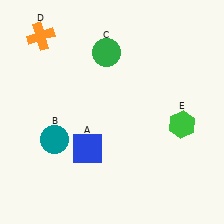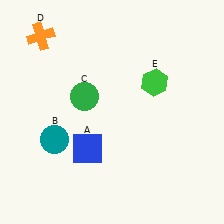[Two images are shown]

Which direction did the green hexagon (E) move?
The green hexagon (E) moved up.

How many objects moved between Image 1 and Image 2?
2 objects moved between the two images.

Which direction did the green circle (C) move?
The green circle (C) moved down.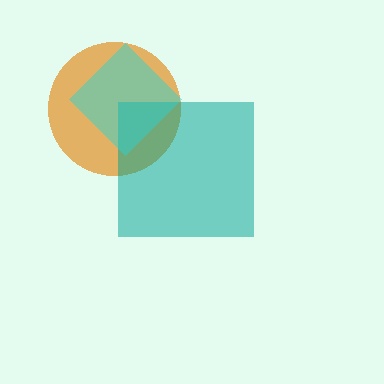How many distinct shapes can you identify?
There are 3 distinct shapes: an orange circle, a teal square, a cyan diamond.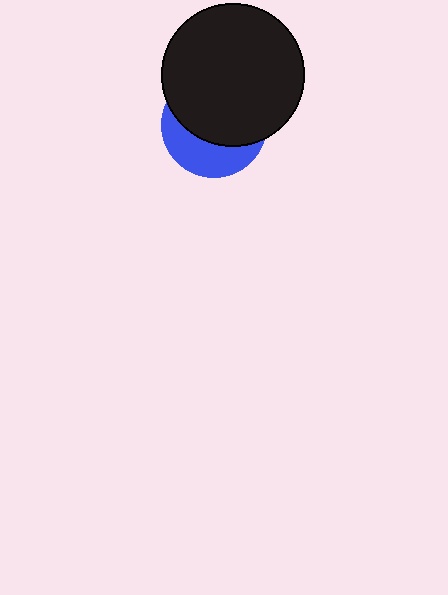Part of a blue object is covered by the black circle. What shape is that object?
It is a circle.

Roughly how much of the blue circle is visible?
A small part of it is visible (roughly 36%).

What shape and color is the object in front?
The object in front is a black circle.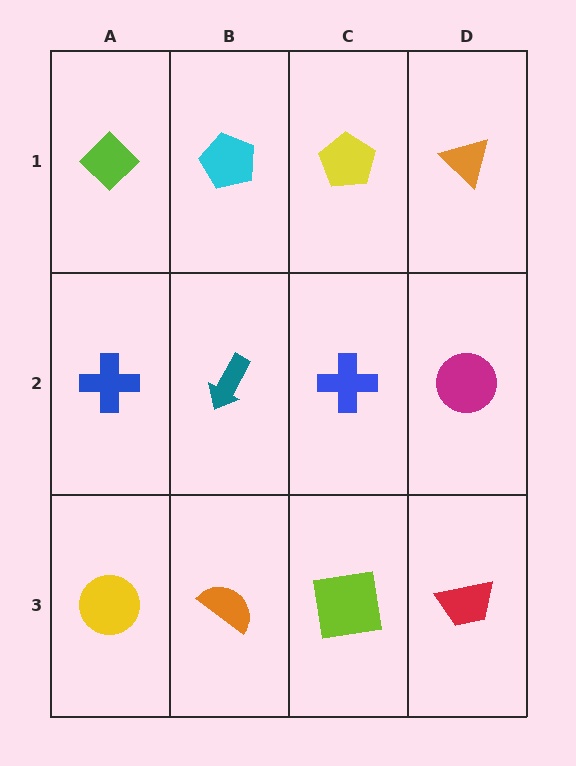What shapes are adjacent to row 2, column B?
A cyan pentagon (row 1, column B), an orange semicircle (row 3, column B), a blue cross (row 2, column A), a blue cross (row 2, column C).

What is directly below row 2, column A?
A yellow circle.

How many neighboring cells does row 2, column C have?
4.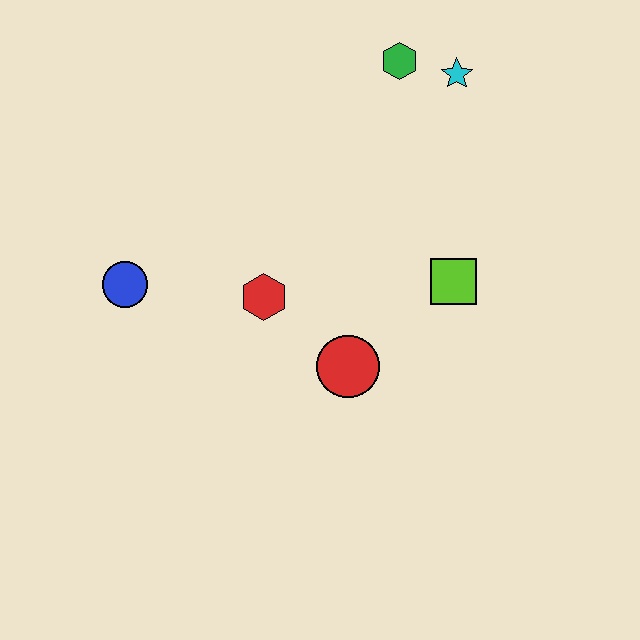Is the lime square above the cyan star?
No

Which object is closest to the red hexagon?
The red circle is closest to the red hexagon.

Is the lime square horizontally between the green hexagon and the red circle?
No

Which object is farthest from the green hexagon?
The blue circle is farthest from the green hexagon.